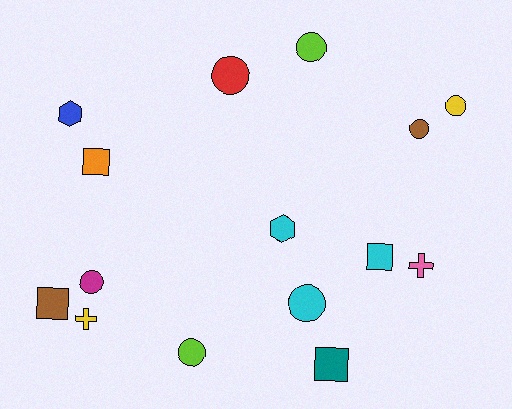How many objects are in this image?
There are 15 objects.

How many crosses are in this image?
There are 2 crosses.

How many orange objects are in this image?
There is 1 orange object.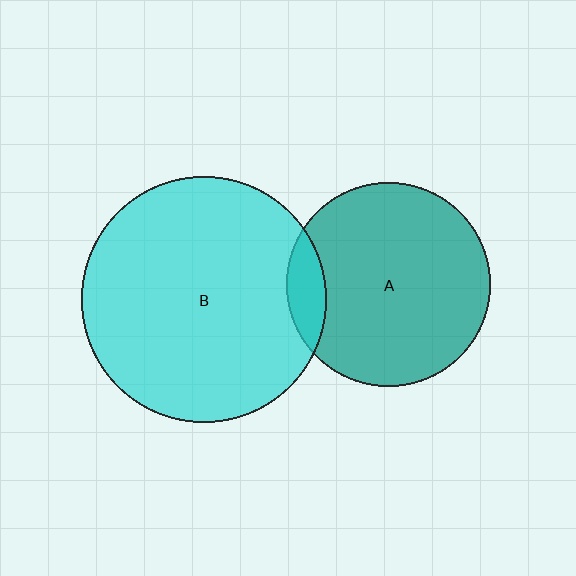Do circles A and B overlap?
Yes.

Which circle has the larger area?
Circle B (cyan).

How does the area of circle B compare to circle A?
Approximately 1.4 times.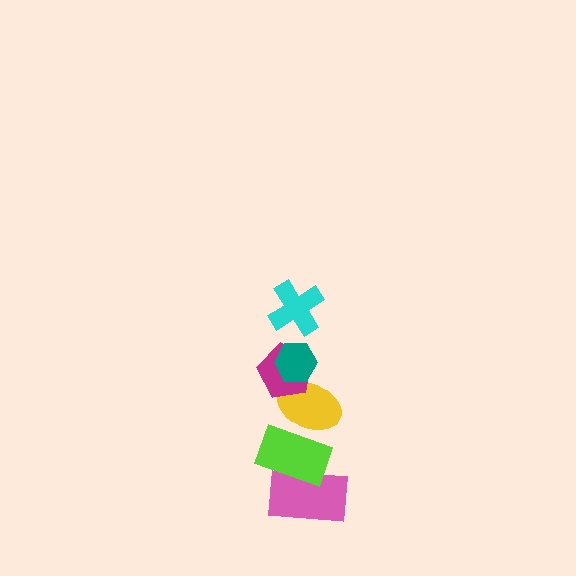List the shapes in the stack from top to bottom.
From top to bottom: the cyan cross, the teal hexagon, the magenta pentagon, the yellow ellipse, the lime rectangle, the pink rectangle.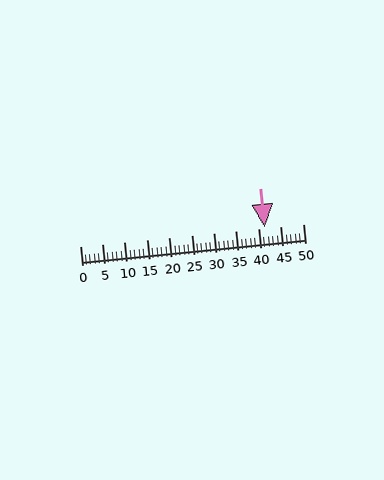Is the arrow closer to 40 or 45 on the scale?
The arrow is closer to 40.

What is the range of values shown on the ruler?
The ruler shows values from 0 to 50.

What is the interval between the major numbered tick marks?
The major tick marks are spaced 5 units apart.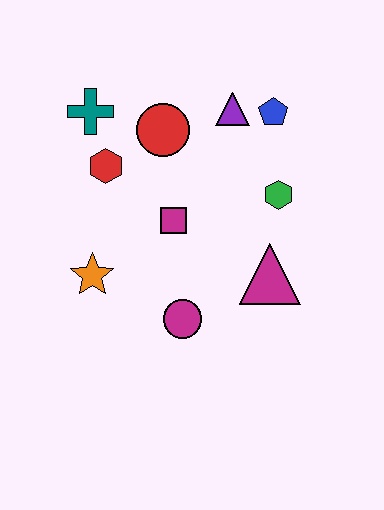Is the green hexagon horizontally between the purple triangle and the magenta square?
No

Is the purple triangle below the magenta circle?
No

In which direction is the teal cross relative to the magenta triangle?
The teal cross is to the left of the magenta triangle.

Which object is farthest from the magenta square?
The blue pentagon is farthest from the magenta square.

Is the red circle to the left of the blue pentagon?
Yes